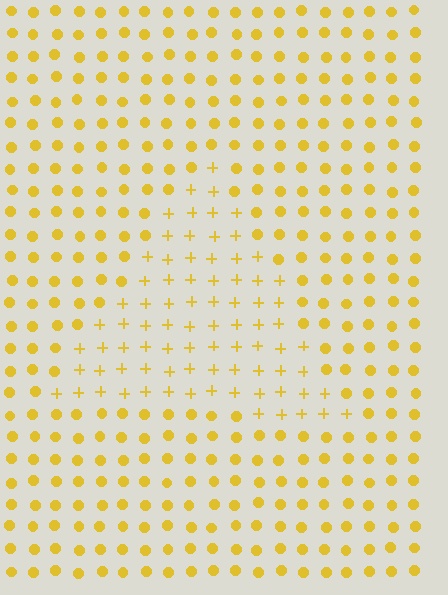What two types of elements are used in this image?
The image uses plus signs inside the triangle region and circles outside it.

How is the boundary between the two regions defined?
The boundary is defined by a change in element shape: plus signs inside vs. circles outside. All elements share the same color and spacing.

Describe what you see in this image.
The image is filled with small yellow elements arranged in a uniform grid. A triangle-shaped region contains plus signs, while the surrounding area contains circles. The boundary is defined purely by the change in element shape.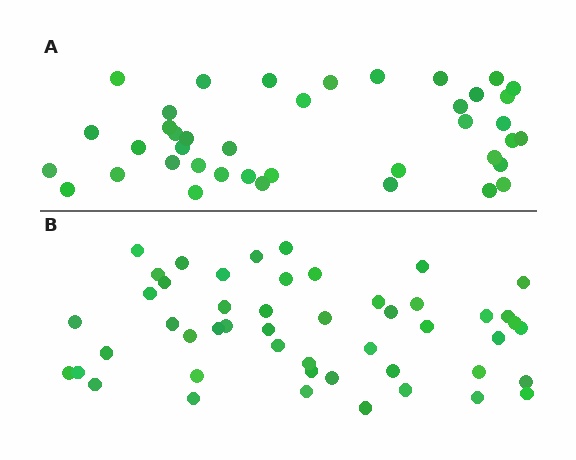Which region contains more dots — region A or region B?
Region B (the bottom region) has more dots.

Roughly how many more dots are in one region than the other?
Region B has roughly 8 or so more dots than region A.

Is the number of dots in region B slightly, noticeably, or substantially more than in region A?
Region B has only slightly more — the two regions are fairly close. The ratio is roughly 1.2 to 1.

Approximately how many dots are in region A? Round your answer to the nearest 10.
About 40 dots.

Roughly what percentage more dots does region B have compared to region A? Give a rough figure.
About 20% more.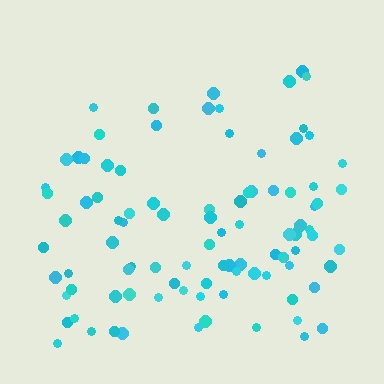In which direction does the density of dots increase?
From top to bottom, with the bottom side densest.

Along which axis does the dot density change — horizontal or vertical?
Vertical.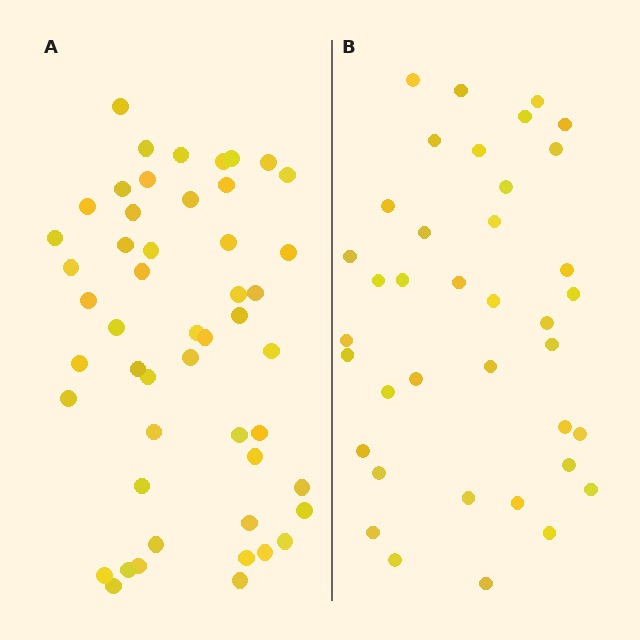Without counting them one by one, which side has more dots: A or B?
Region A (the left region) has more dots.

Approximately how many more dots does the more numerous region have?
Region A has roughly 12 or so more dots than region B.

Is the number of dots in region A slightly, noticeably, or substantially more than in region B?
Region A has noticeably more, but not dramatically so. The ratio is roughly 1.3 to 1.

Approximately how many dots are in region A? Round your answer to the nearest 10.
About 50 dots.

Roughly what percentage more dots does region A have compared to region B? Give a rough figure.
About 30% more.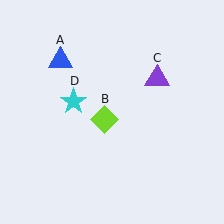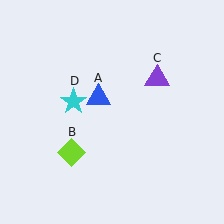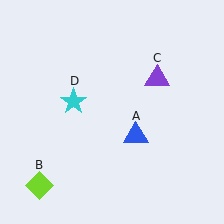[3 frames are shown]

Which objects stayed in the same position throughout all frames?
Purple triangle (object C) and cyan star (object D) remained stationary.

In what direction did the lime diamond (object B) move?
The lime diamond (object B) moved down and to the left.